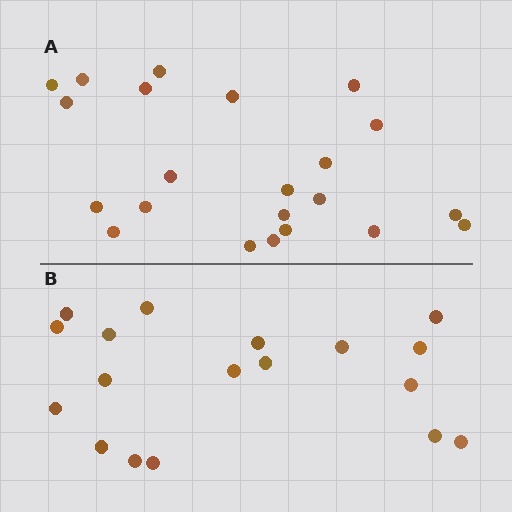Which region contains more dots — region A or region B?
Region A (the top region) has more dots.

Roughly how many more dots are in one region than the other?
Region A has about 4 more dots than region B.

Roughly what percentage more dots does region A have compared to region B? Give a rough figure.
About 20% more.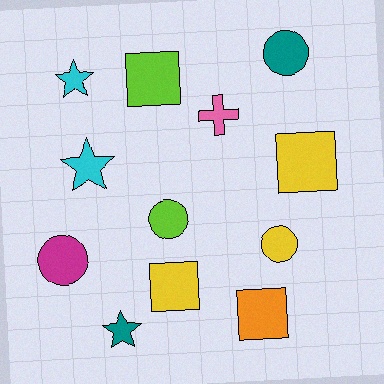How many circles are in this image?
There are 4 circles.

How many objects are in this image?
There are 12 objects.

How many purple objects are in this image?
There are no purple objects.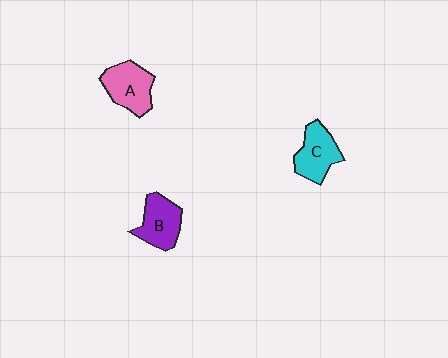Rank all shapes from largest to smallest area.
From largest to smallest: A (pink), C (cyan), B (purple).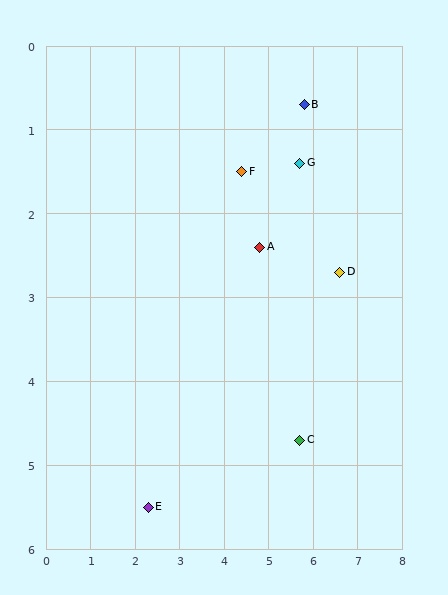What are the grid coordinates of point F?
Point F is at approximately (4.4, 1.5).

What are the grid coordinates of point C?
Point C is at approximately (5.7, 4.7).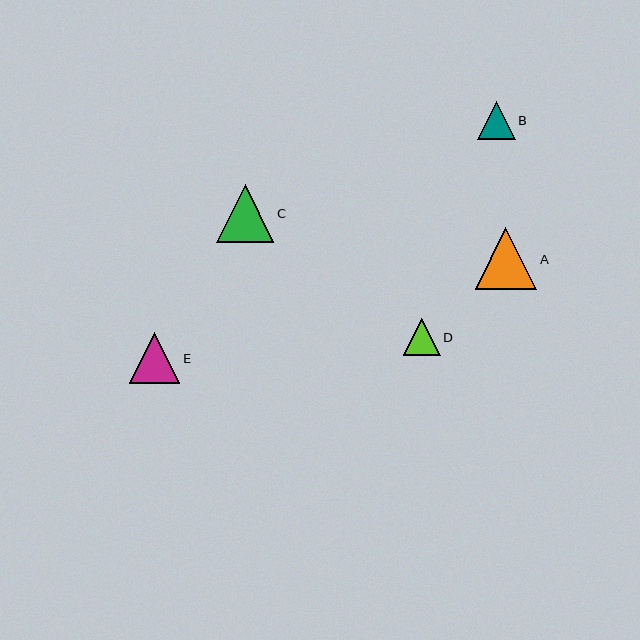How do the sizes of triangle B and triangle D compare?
Triangle B and triangle D are approximately the same size.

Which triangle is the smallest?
Triangle D is the smallest with a size of approximately 37 pixels.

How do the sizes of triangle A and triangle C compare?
Triangle A and triangle C are approximately the same size.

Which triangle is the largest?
Triangle A is the largest with a size of approximately 61 pixels.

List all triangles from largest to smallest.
From largest to smallest: A, C, E, B, D.